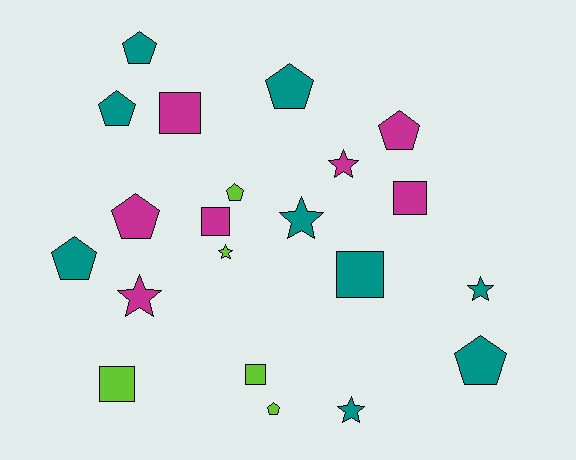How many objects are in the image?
There are 21 objects.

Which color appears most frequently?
Teal, with 9 objects.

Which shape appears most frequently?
Pentagon, with 9 objects.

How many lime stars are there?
There is 1 lime star.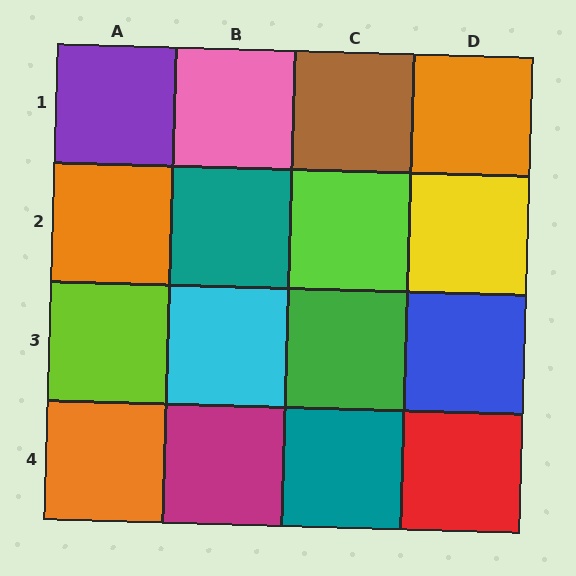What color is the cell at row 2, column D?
Yellow.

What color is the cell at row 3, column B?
Cyan.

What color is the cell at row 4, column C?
Teal.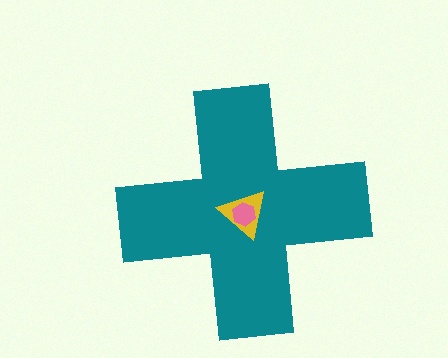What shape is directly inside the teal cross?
The yellow triangle.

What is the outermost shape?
The teal cross.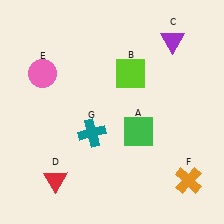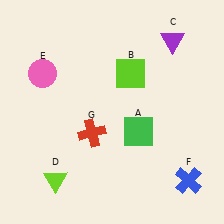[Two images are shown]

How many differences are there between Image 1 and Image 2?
There are 3 differences between the two images.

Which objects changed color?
D changed from red to lime. F changed from orange to blue. G changed from teal to red.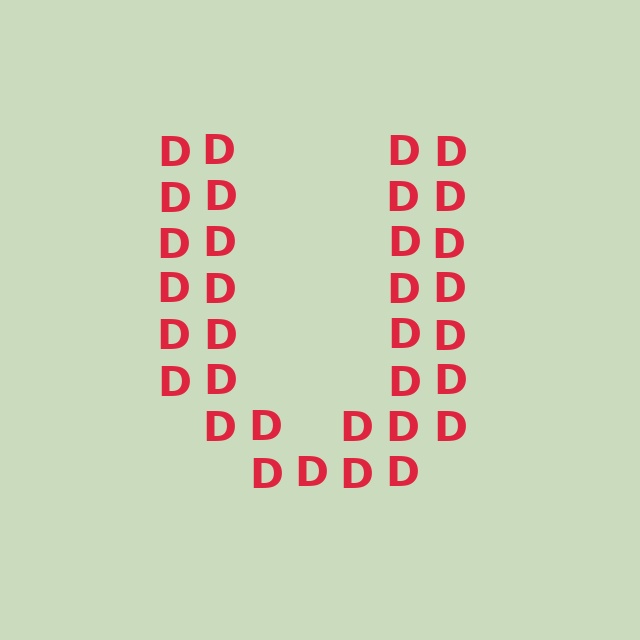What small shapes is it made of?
It is made of small letter D's.